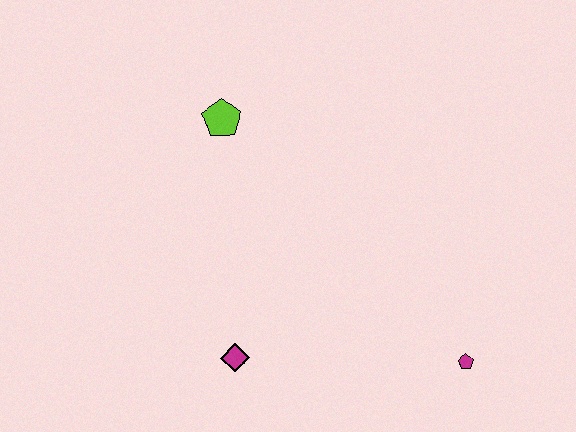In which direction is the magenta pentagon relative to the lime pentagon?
The magenta pentagon is below the lime pentagon.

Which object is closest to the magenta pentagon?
The magenta diamond is closest to the magenta pentagon.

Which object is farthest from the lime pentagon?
The magenta pentagon is farthest from the lime pentagon.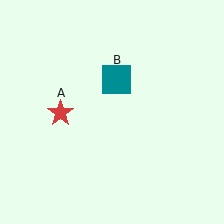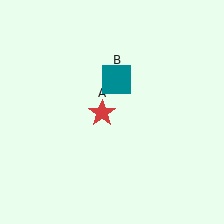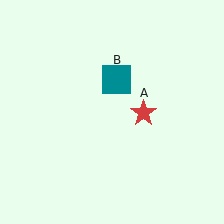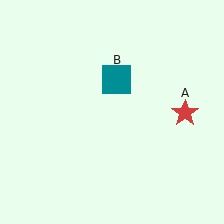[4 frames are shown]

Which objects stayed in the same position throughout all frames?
Teal square (object B) remained stationary.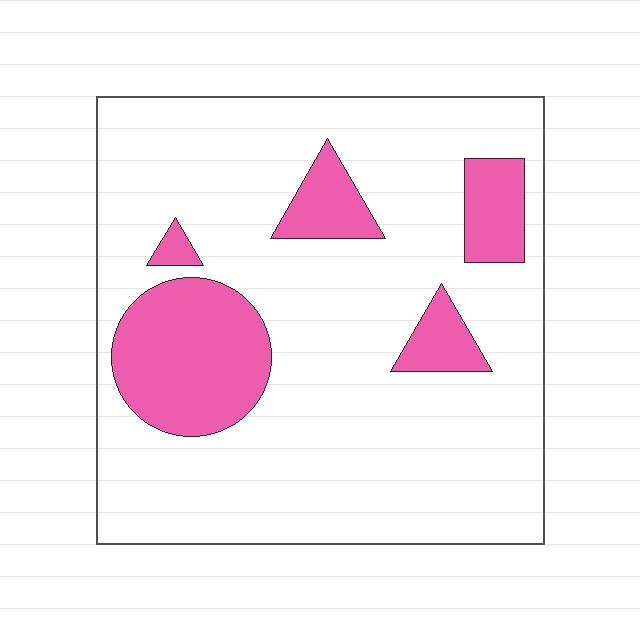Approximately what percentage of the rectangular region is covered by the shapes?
Approximately 20%.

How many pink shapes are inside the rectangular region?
5.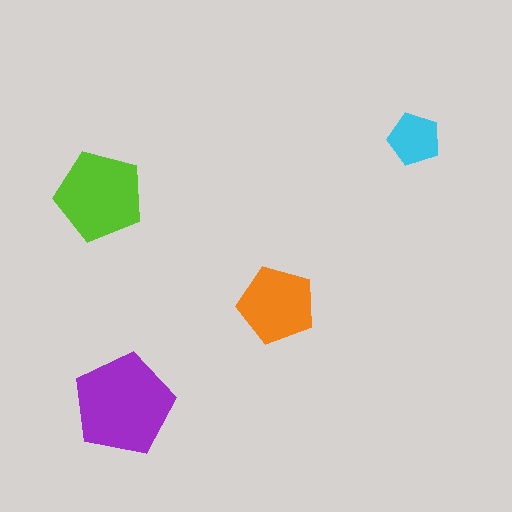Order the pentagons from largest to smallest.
the purple one, the lime one, the orange one, the cyan one.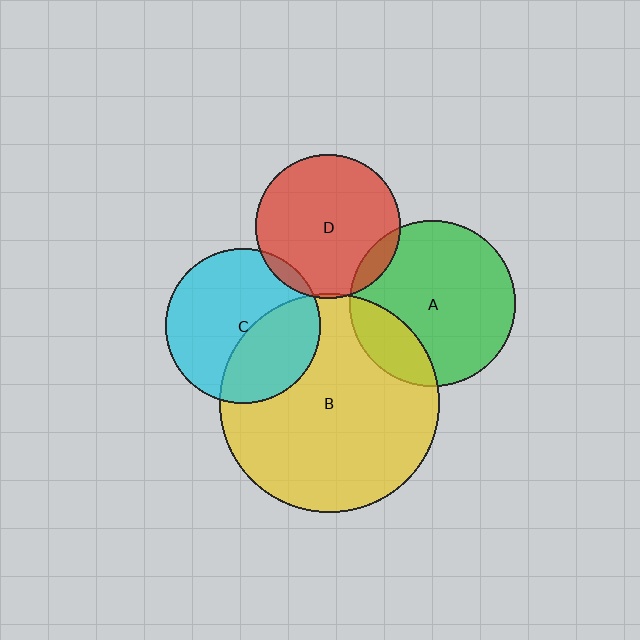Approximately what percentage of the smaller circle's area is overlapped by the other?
Approximately 5%.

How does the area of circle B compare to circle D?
Approximately 2.3 times.